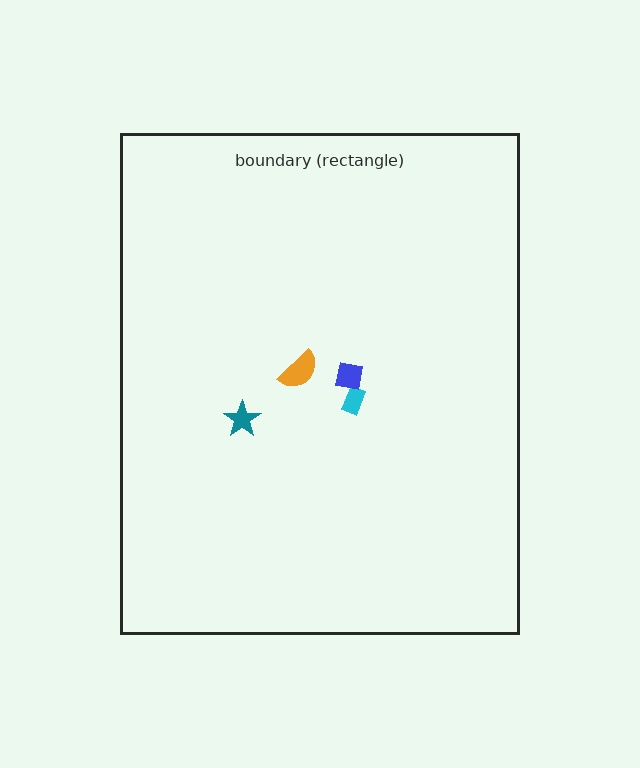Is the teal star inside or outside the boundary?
Inside.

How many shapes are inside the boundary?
4 inside, 0 outside.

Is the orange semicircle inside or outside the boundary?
Inside.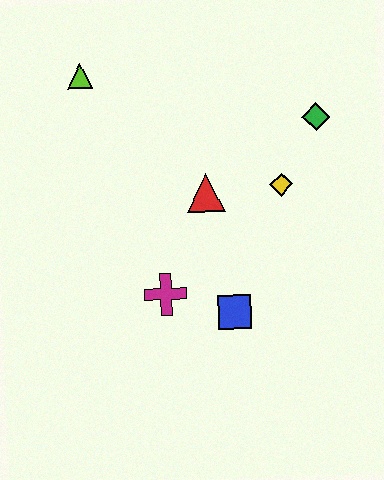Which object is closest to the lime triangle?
The red triangle is closest to the lime triangle.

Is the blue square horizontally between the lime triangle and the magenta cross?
No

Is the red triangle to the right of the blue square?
No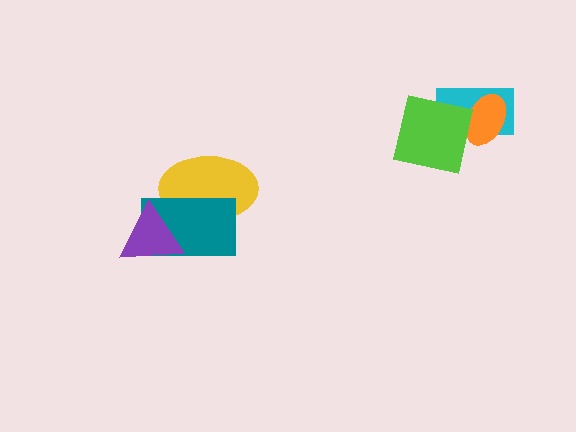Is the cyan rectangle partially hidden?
Yes, it is partially covered by another shape.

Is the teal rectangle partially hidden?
Yes, it is partially covered by another shape.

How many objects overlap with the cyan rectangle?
2 objects overlap with the cyan rectangle.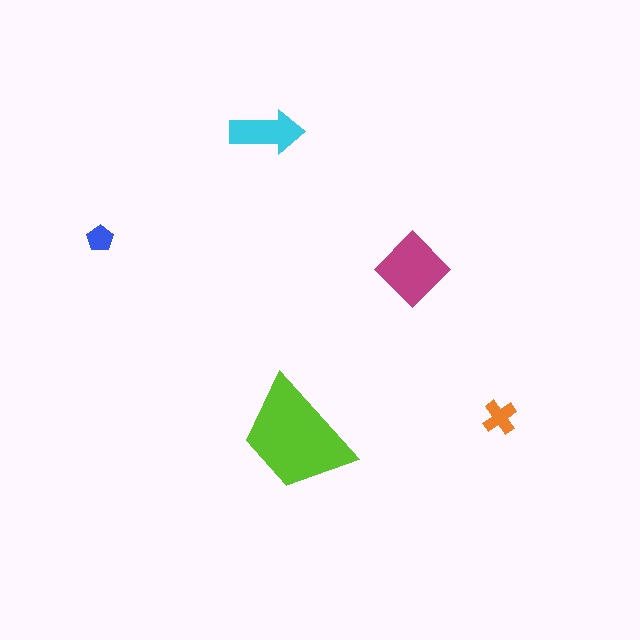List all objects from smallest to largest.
The blue pentagon, the orange cross, the cyan arrow, the magenta diamond, the lime trapezoid.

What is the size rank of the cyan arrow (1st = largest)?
3rd.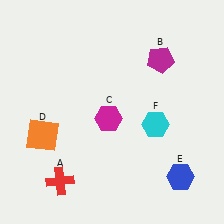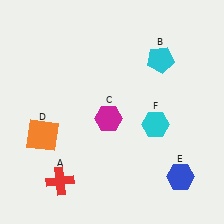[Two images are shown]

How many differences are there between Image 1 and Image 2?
There is 1 difference between the two images.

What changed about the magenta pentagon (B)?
In Image 1, B is magenta. In Image 2, it changed to cyan.